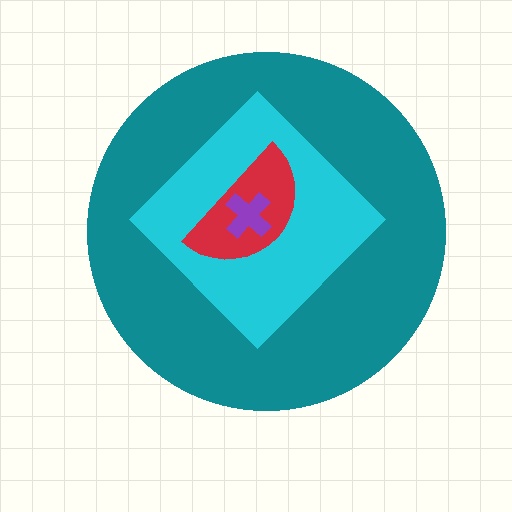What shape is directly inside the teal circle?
The cyan diamond.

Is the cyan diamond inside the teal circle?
Yes.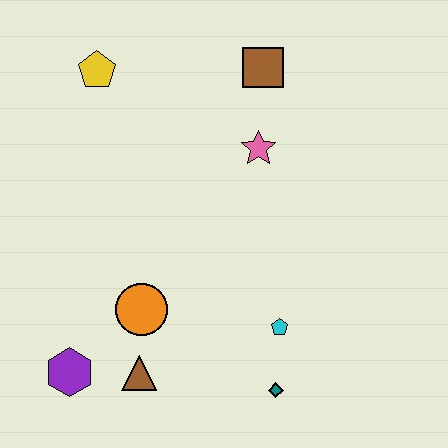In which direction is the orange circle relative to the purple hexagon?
The orange circle is to the right of the purple hexagon.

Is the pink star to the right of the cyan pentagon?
No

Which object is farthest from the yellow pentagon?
The teal diamond is farthest from the yellow pentagon.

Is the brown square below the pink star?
No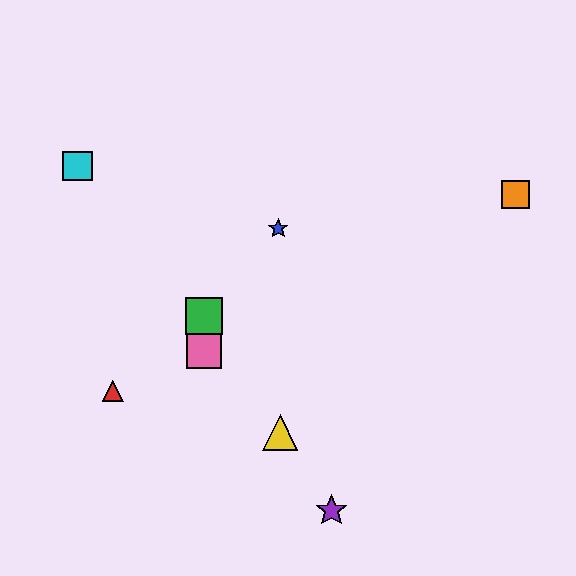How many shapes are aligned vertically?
2 shapes (the green square, the pink square) are aligned vertically.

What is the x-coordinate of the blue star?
The blue star is at x≈278.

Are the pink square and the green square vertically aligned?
Yes, both are at x≈204.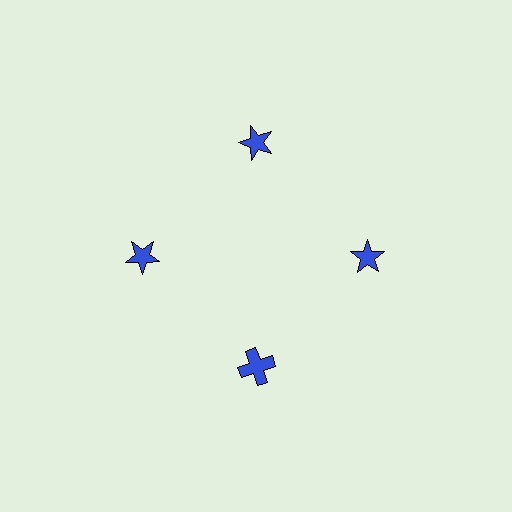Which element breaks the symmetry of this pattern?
The blue cross at roughly the 6 o'clock position breaks the symmetry. All other shapes are blue stars.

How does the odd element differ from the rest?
It has a different shape: cross instead of star.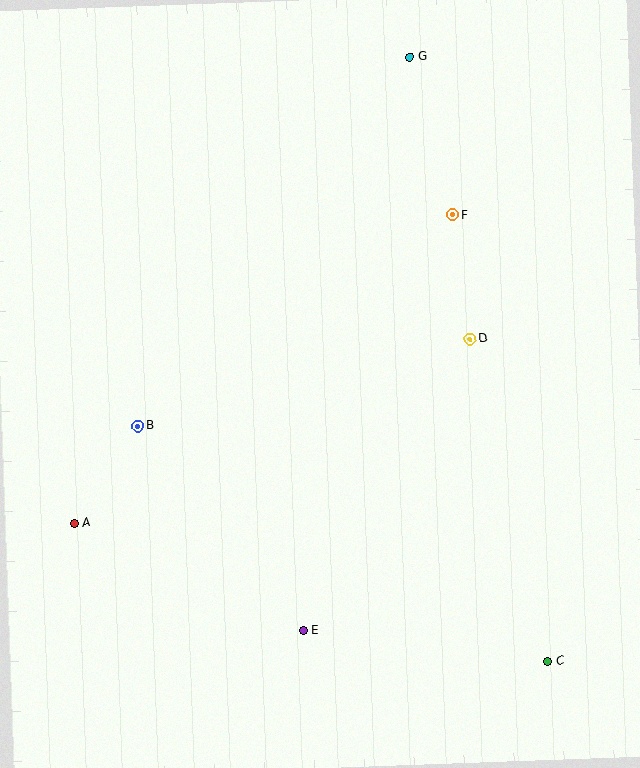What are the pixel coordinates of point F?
Point F is at (453, 215).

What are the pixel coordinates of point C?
Point C is at (548, 661).